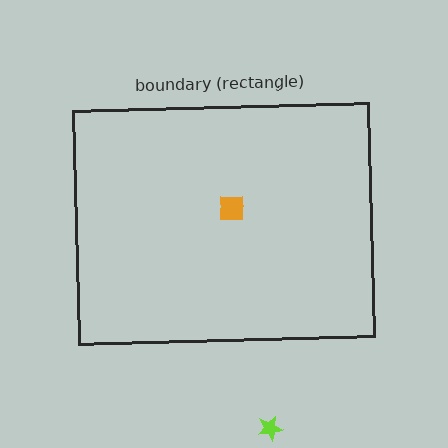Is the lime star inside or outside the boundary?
Outside.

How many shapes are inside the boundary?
1 inside, 1 outside.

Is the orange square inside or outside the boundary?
Inside.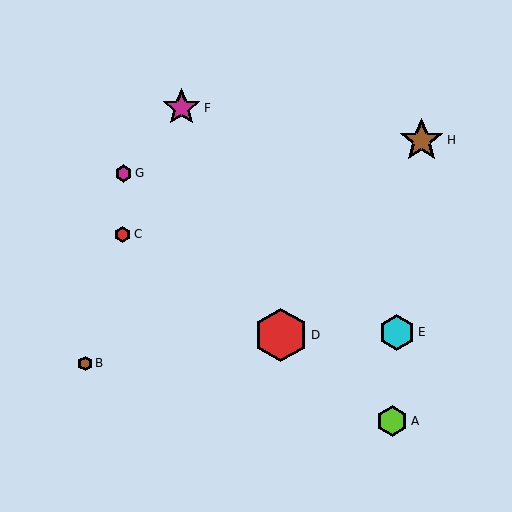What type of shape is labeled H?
Shape H is a brown star.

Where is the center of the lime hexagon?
The center of the lime hexagon is at (392, 421).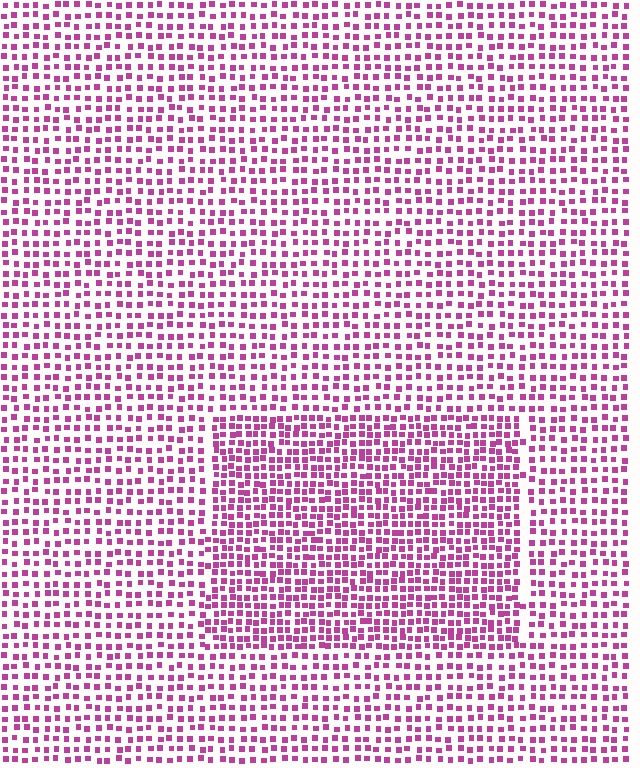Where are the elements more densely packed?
The elements are more densely packed inside the rectangle boundary.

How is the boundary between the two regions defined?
The boundary is defined by a change in element density (approximately 1.6x ratio). All elements are the same color, size, and shape.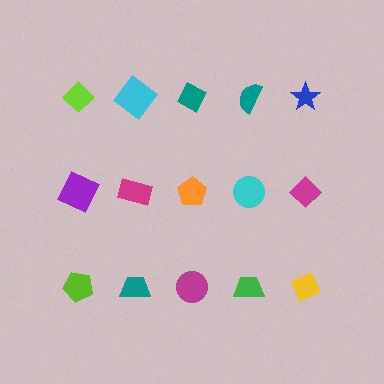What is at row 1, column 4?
A teal semicircle.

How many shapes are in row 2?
5 shapes.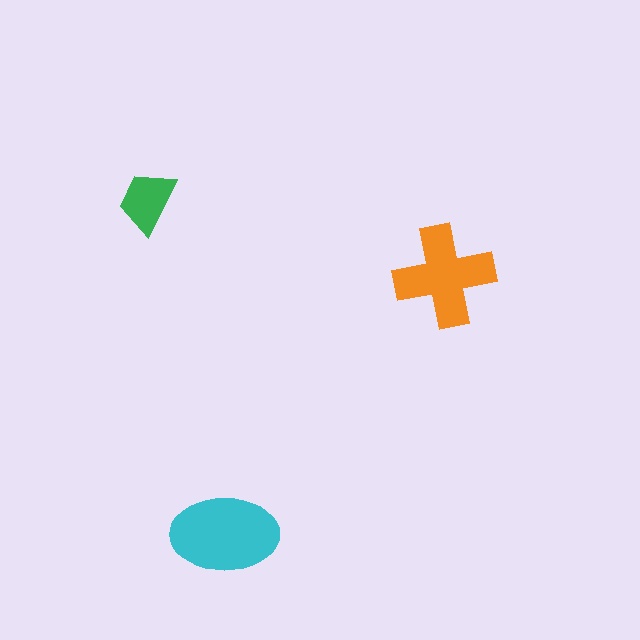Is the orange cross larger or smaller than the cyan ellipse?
Smaller.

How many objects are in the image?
There are 3 objects in the image.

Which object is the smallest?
The green trapezoid.